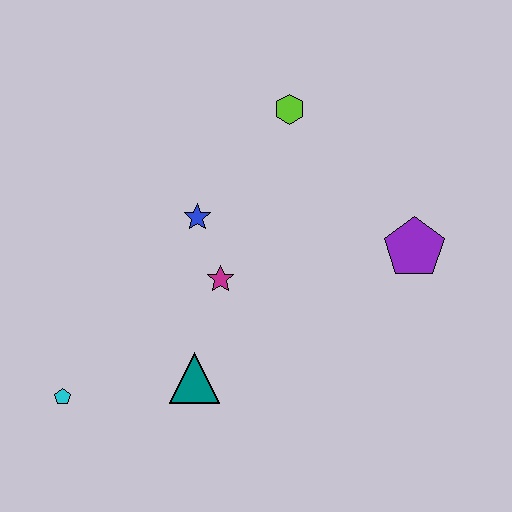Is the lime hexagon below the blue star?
No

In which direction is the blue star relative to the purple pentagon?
The blue star is to the left of the purple pentagon.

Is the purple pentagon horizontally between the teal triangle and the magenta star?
No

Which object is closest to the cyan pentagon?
The teal triangle is closest to the cyan pentagon.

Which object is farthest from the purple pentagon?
The cyan pentagon is farthest from the purple pentagon.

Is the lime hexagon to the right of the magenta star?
Yes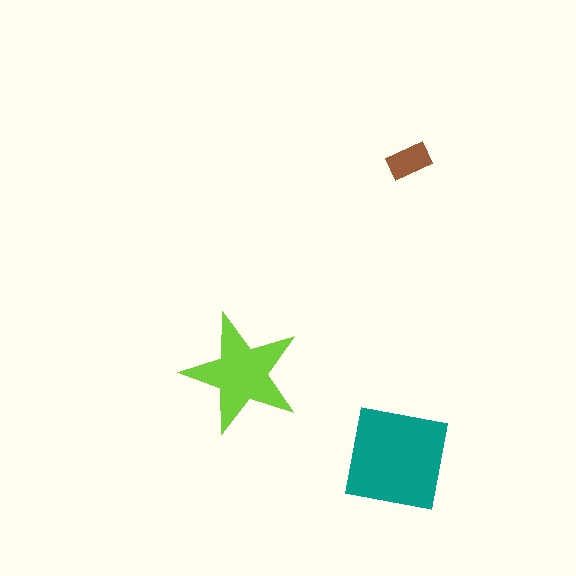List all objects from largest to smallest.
The teal square, the lime star, the brown rectangle.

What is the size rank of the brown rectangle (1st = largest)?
3rd.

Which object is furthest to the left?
The lime star is leftmost.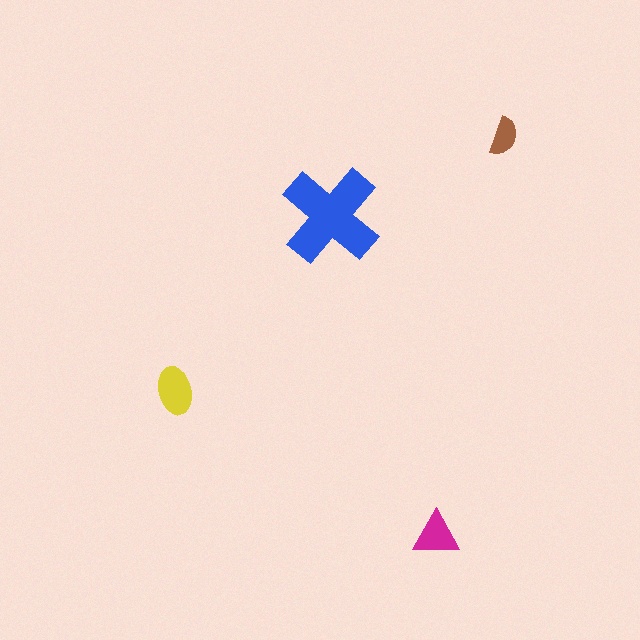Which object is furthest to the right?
The brown semicircle is rightmost.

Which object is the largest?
The blue cross.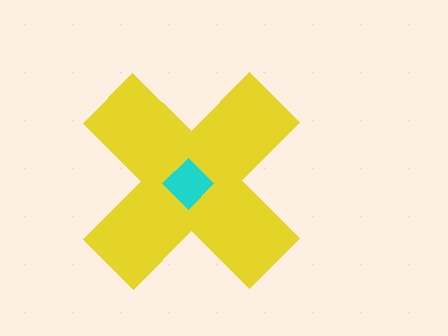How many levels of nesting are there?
2.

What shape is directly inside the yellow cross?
The cyan diamond.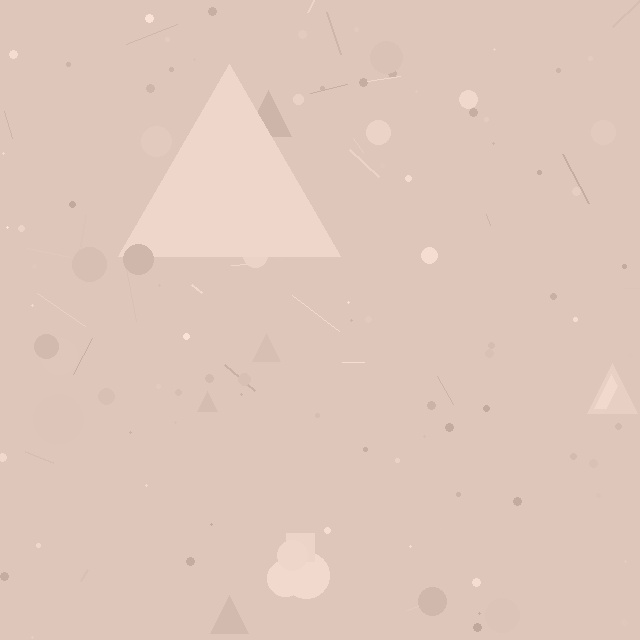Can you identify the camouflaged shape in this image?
The camouflaged shape is a triangle.